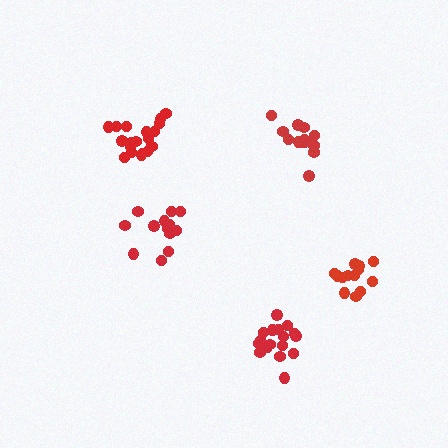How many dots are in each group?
Group 1: 14 dots, Group 2: 13 dots, Group 3: 19 dots, Group 4: 17 dots, Group 5: 13 dots (76 total).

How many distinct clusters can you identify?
There are 5 distinct clusters.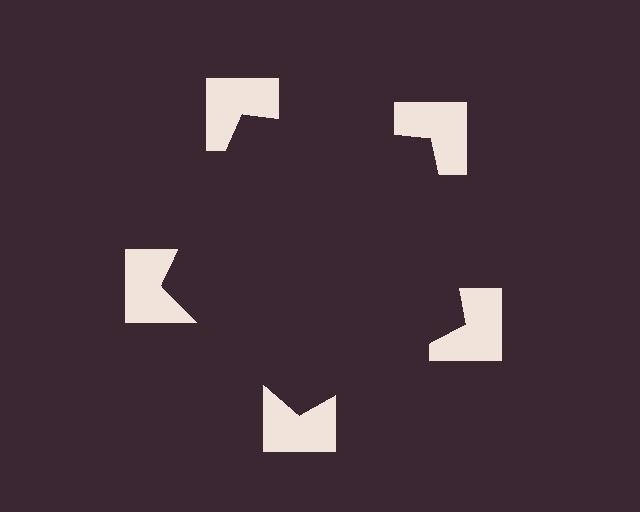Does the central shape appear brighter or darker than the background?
It typically appears slightly darker than the background, even though no actual brightness change is drawn.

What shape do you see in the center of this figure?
An illusory pentagon — its edges are inferred from the aligned wedge cuts in the notched squares, not physically drawn.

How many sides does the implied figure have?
5 sides.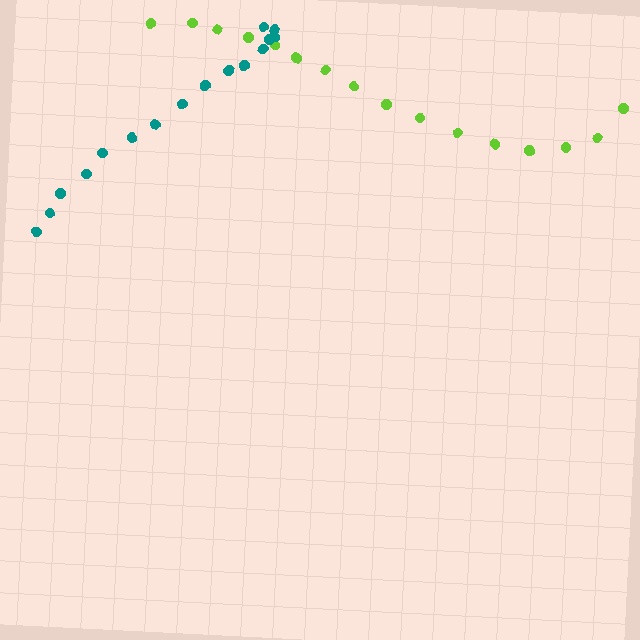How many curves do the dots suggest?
There are 2 distinct paths.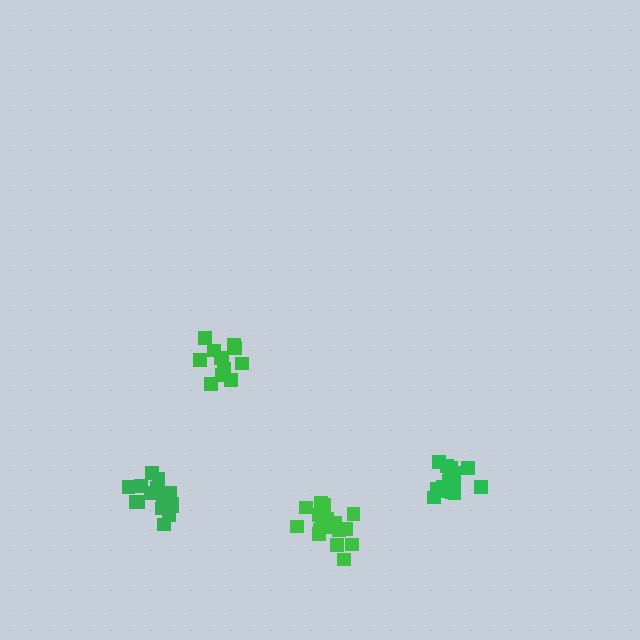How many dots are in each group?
Group 1: 17 dots, Group 2: 16 dots, Group 3: 15 dots, Group 4: 12 dots (60 total).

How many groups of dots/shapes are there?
There are 4 groups.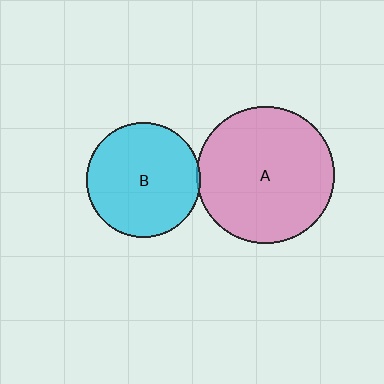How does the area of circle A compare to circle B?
Approximately 1.5 times.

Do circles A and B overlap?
Yes.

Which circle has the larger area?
Circle A (pink).